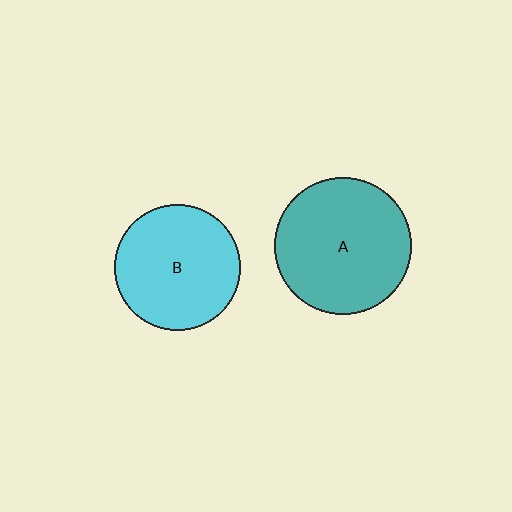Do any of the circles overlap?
No, none of the circles overlap.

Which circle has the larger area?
Circle A (teal).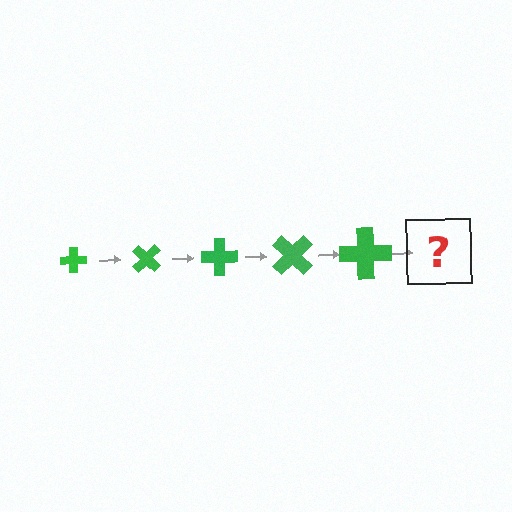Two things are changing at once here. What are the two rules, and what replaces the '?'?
The two rules are that the cross grows larger each step and it rotates 45 degrees each step. The '?' should be a cross, larger than the previous one and rotated 225 degrees from the start.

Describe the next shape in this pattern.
It should be a cross, larger than the previous one and rotated 225 degrees from the start.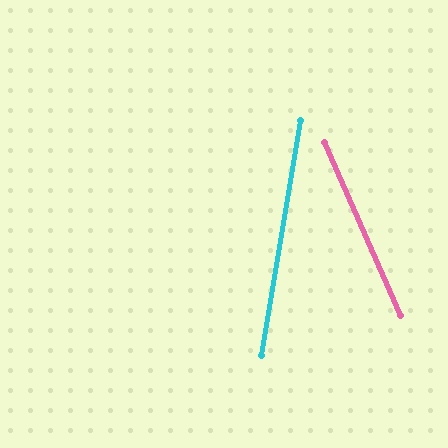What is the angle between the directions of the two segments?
Approximately 33 degrees.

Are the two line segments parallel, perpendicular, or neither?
Neither parallel nor perpendicular — they differ by about 33°.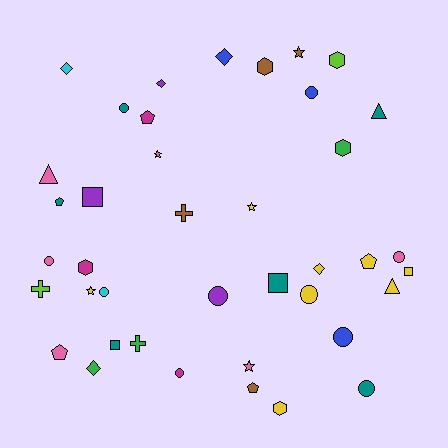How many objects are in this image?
There are 40 objects.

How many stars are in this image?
There are 5 stars.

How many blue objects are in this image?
There are 3 blue objects.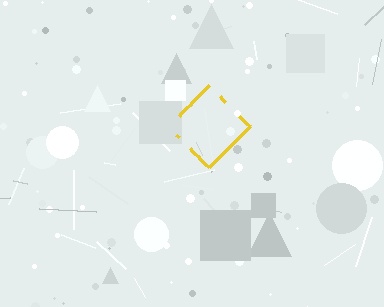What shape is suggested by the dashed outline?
The dashed outline suggests a diamond.